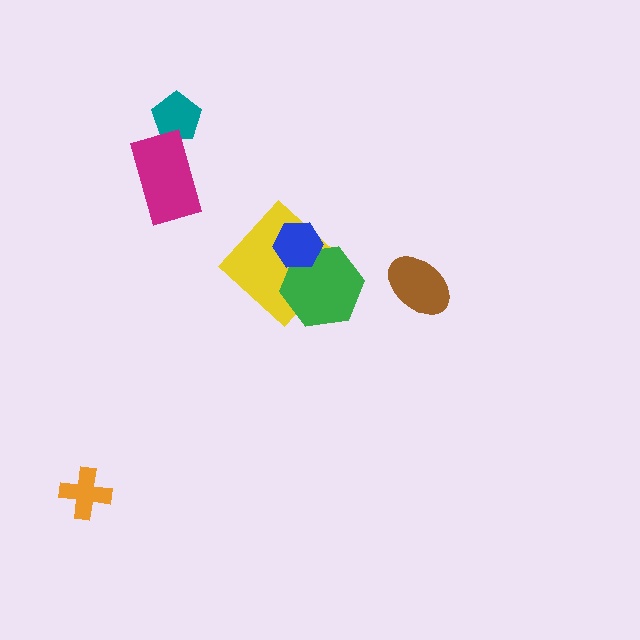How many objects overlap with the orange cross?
0 objects overlap with the orange cross.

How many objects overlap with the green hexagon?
2 objects overlap with the green hexagon.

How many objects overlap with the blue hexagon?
2 objects overlap with the blue hexagon.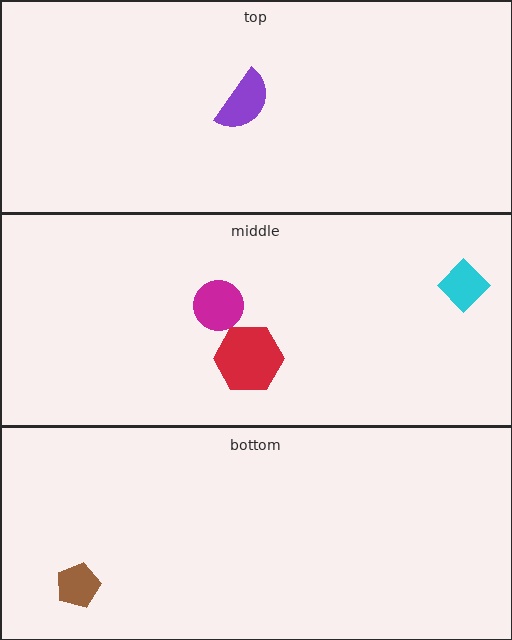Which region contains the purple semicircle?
The top region.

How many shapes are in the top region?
1.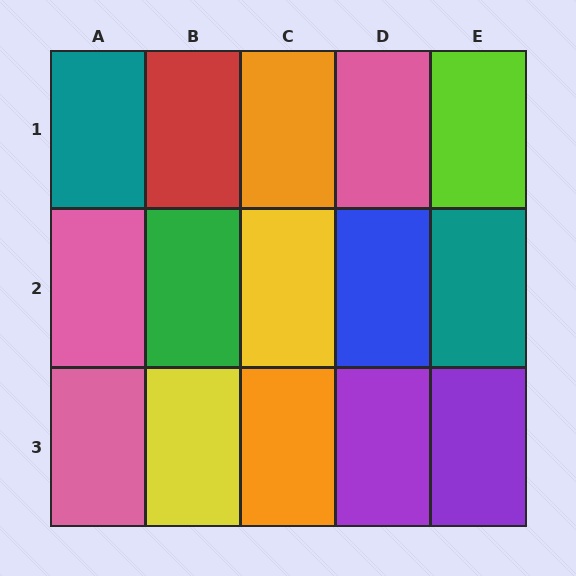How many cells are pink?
3 cells are pink.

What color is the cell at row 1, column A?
Teal.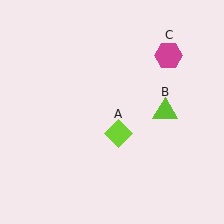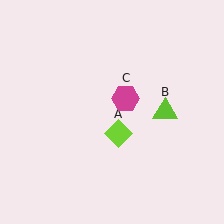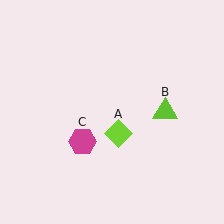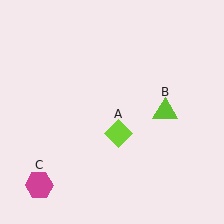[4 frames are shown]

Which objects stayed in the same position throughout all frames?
Lime diamond (object A) and lime triangle (object B) remained stationary.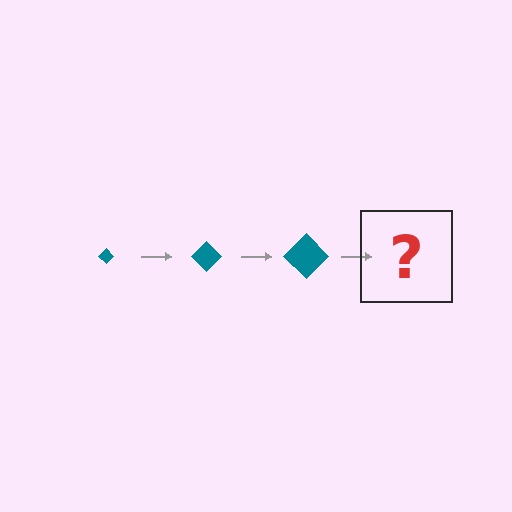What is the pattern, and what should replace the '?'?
The pattern is that the diamond gets progressively larger each step. The '?' should be a teal diamond, larger than the previous one.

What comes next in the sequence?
The next element should be a teal diamond, larger than the previous one.